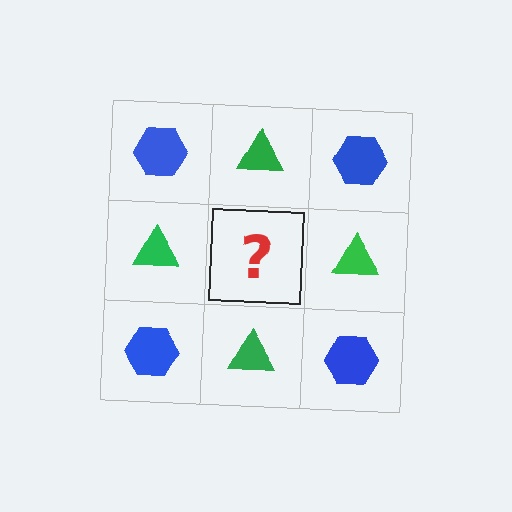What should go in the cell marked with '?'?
The missing cell should contain a blue hexagon.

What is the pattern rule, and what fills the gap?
The rule is that it alternates blue hexagon and green triangle in a checkerboard pattern. The gap should be filled with a blue hexagon.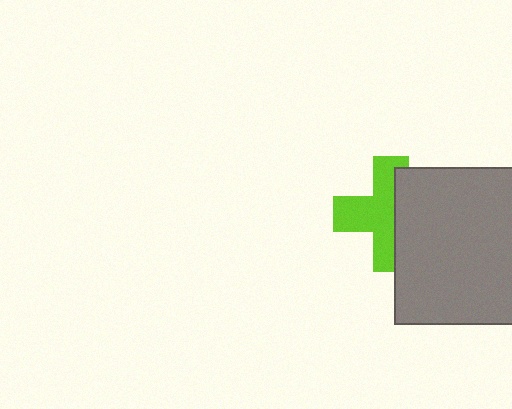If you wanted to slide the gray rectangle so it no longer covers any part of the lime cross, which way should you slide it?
Slide it right — that is the most direct way to separate the two shapes.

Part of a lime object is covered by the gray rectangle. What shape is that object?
It is a cross.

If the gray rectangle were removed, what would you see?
You would see the complete lime cross.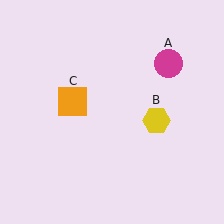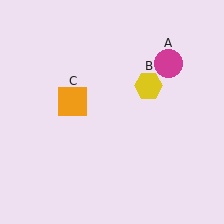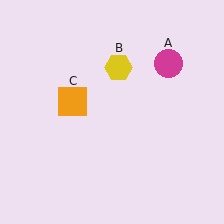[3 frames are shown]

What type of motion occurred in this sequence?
The yellow hexagon (object B) rotated counterclockwise around the center of the scene.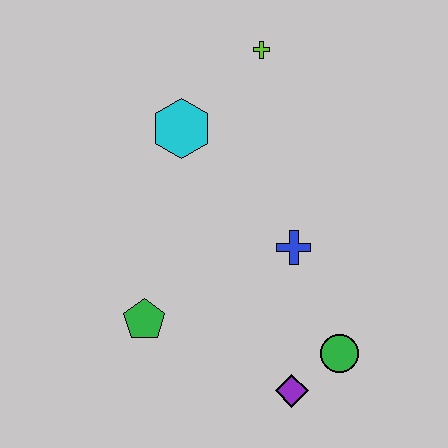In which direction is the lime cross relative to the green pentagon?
The lime cross is above the green pentagon.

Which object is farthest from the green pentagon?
The lime cross is farthest from the green pentagon.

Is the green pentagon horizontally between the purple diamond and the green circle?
No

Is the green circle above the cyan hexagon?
No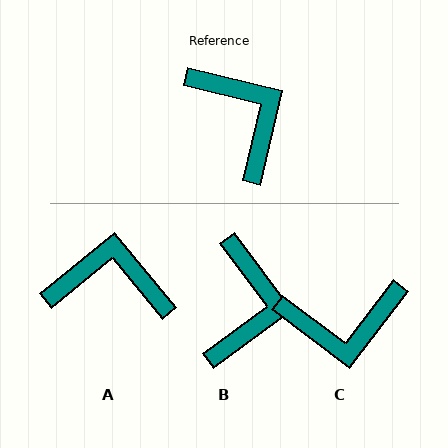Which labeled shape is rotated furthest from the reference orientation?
C, about 114 degrees away.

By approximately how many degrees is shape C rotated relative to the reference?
Approximately 114 degrees clockwise.